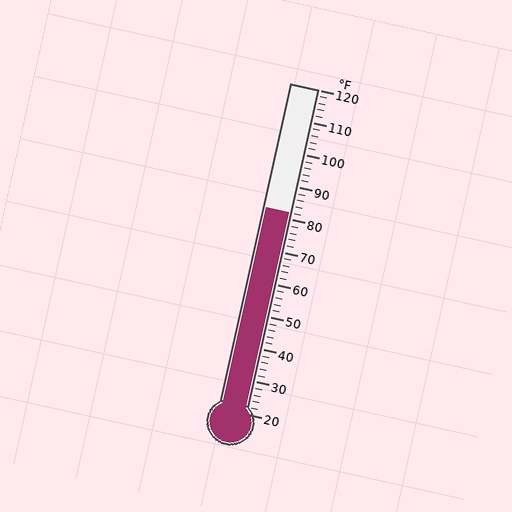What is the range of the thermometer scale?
The thermometer scale ranges from 20°F to 120°F.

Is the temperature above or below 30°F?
The temperature is above 30°F.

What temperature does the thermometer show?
The thermometer shows approximately 82°F.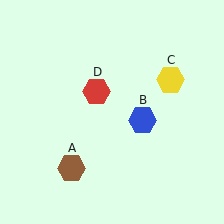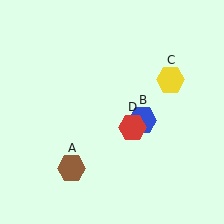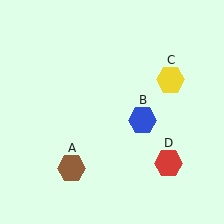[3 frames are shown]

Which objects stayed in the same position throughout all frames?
Brown hexagon (object A) and blue hexagon (object B) and yellow hexagon (object C) remained stationary.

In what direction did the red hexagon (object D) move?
The red hexagon (object D) moved down and to the right.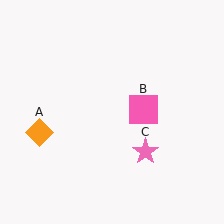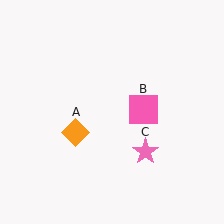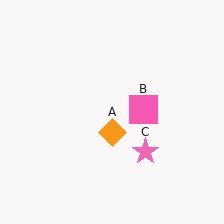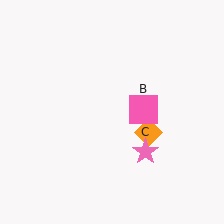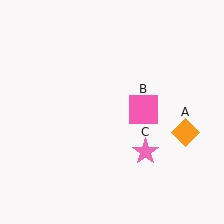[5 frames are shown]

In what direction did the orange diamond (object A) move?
The orange diamond (object A) moved right.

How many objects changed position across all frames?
1 object changed position: orange diamond (object A).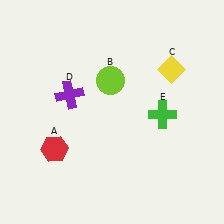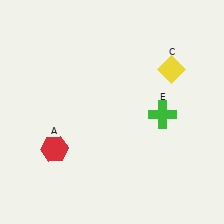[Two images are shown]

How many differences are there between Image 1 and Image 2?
There are 2 differences between the two images.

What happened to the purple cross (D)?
The purple cross (D) was removed in Image 2. It was in the top-left area of Image 1.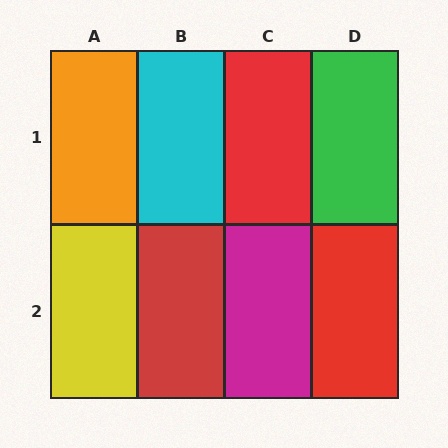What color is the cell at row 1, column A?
Orange.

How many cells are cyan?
1 cell is cyan.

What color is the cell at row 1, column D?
Green.